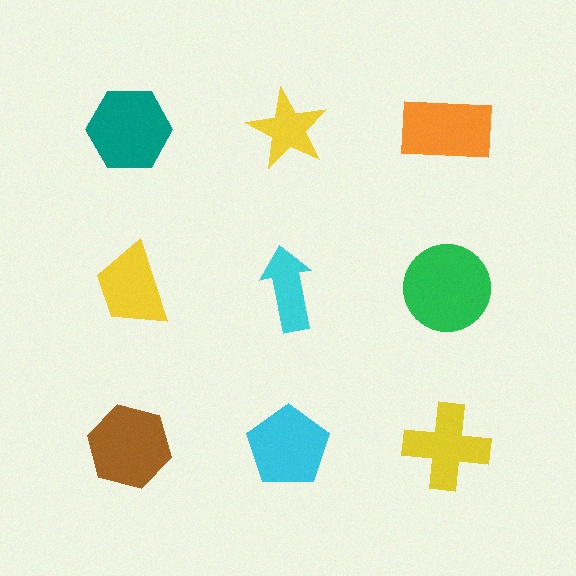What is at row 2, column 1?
A yellow trapezoid.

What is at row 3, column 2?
A cyan pentagon.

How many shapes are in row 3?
3 shapes.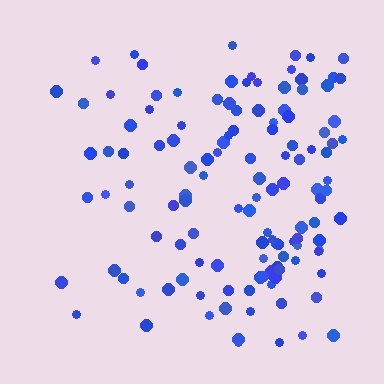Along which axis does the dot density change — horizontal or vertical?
Horizontal.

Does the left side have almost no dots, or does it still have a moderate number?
Still a moderate number, just noticeably fewer than the right.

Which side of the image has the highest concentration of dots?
The right.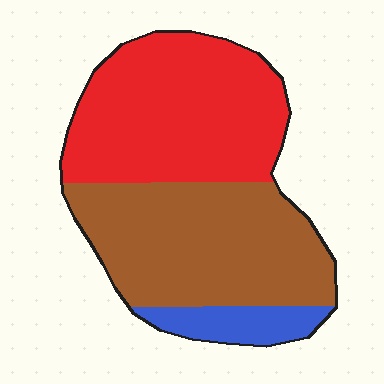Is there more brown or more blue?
Brown.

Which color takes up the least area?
Blue, at roughly 10%.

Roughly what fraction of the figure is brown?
Brown takes up between a quarter and a half of the figure.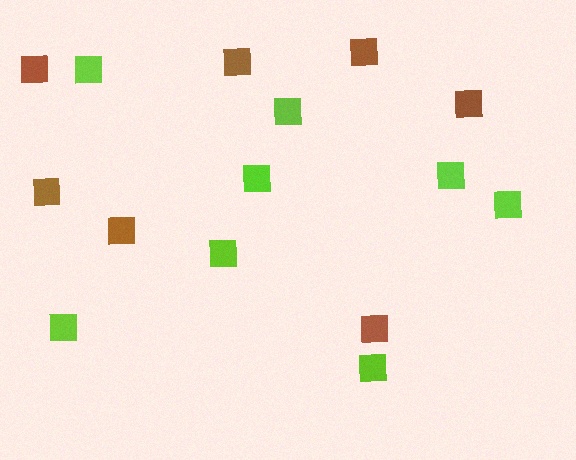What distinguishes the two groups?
There are 2 groups: one group of lime squares (8) and one group of brown squares (7).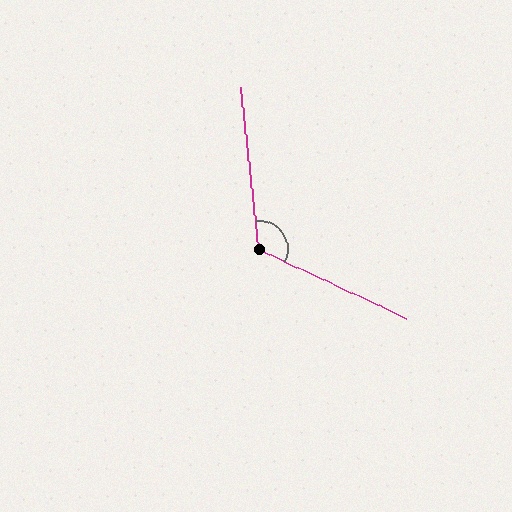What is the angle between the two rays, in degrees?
Approximately 121 degrees.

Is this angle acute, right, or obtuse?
It is obtuse.